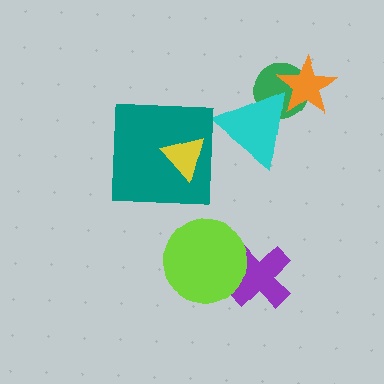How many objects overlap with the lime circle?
1 object overlaps with the lime circle.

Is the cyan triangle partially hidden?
Yes, it is partially covered by another shape.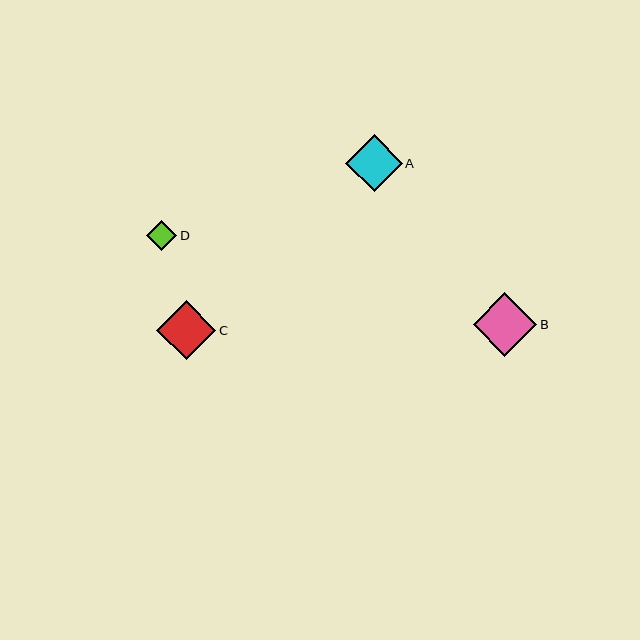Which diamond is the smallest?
Diamond D is the smallest with a size of approximately 30 pixels.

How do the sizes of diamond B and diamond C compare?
Diamond B and diamond C are approximately the same size.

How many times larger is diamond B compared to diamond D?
Diamond B is approximately 2.1 times the size of diamond D.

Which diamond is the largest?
Diamond B is the largest with a size of approximately 64 pixels.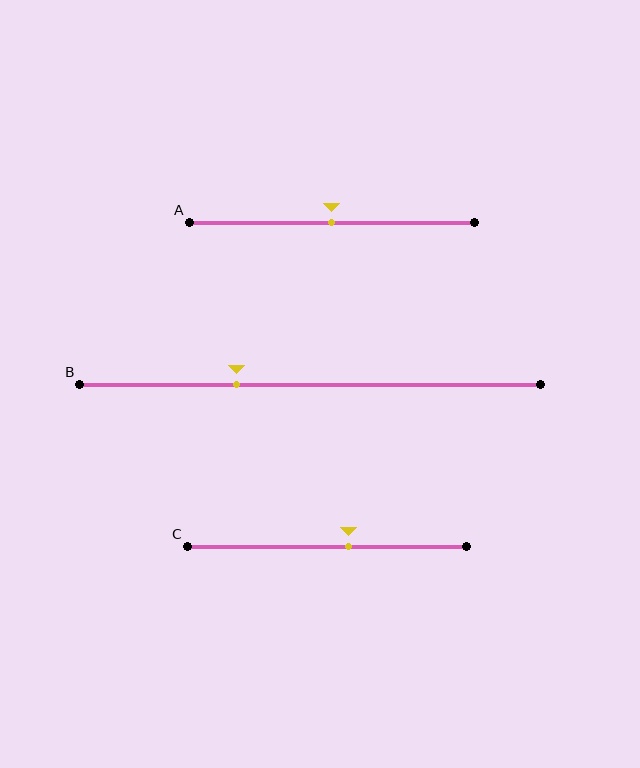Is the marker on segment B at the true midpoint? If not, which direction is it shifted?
No, the marker on segment B is shifted to the left by about 16% of the segment length.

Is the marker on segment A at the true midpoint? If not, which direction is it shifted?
Yes, the marker on segment A is at the true midpoint.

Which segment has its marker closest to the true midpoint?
Segment A has its marker closest to the true midpoint.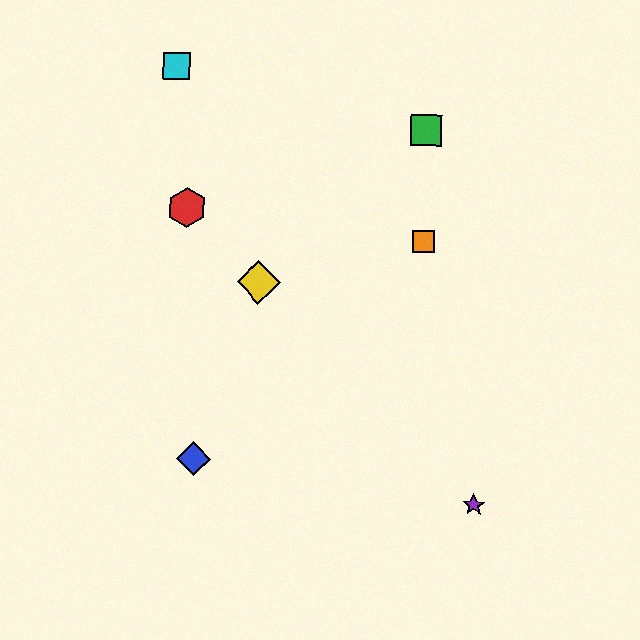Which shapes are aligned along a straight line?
The red hexagon, the yellow diamond, the purple star are aligned along a straight line.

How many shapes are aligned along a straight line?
3 shapes (the red hexagon, the yellow diamond, the purple star) are aligned along a straight line.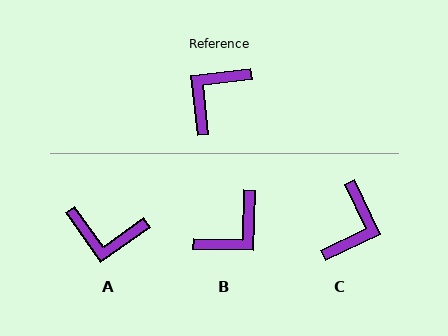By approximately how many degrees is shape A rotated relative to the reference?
Approximately 119 degrees counter-clockwise.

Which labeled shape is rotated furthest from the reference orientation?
B, about 173 degrees away.